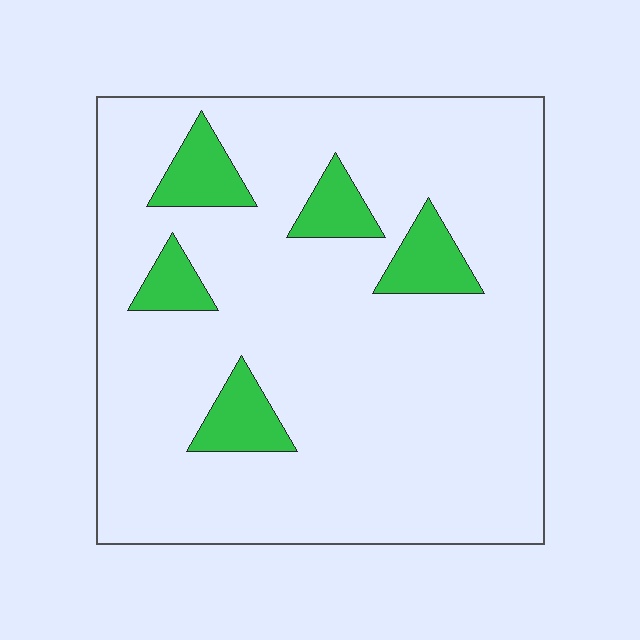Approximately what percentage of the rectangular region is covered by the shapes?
Approximately 10%.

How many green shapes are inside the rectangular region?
5.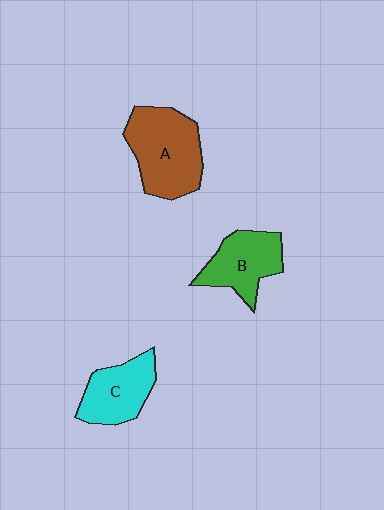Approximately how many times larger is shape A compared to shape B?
Approximately 1.4 times.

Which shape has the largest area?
Shape A (brown).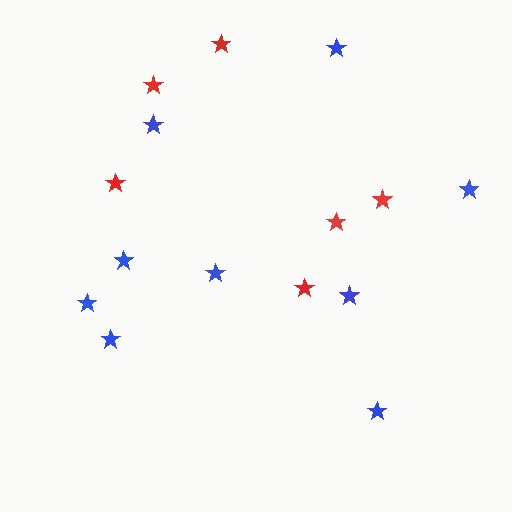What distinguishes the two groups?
There are 2 groups: one group of red stars (6) and one group of blue stars (9).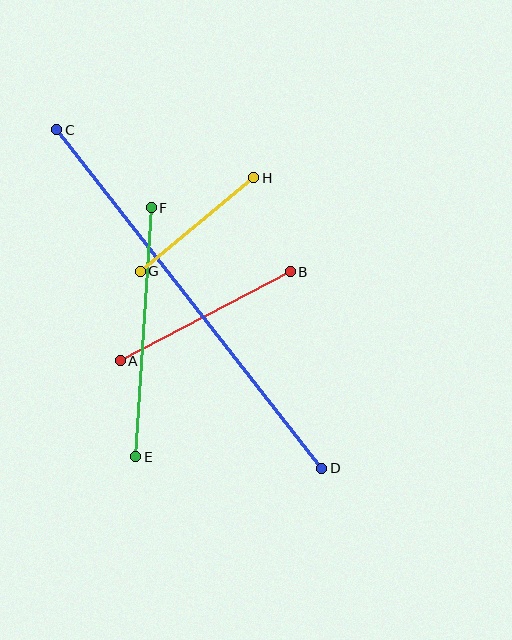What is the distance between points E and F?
The distance is approximately 250 pixels.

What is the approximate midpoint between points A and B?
The midpoint is at approximately (205, 316) pixels.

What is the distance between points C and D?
The distance is approximately 430 pixels.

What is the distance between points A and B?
The distance is approximately 192 pixels.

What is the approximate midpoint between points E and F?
The midpoint is at approximately (143, 332) pixels.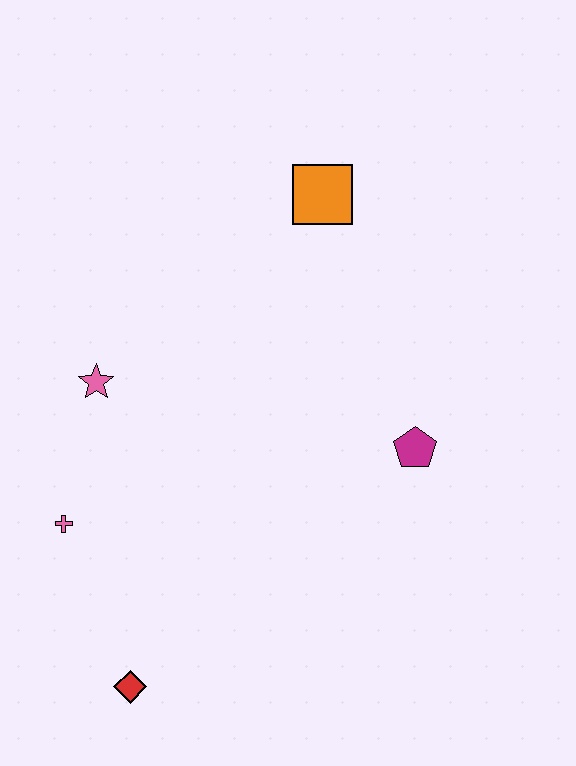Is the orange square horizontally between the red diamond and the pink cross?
No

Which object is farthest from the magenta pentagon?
The red diamond is farthest from the magenta pentagon.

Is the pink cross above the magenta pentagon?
No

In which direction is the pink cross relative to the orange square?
The pink cross is below the orange square.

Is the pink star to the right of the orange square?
No